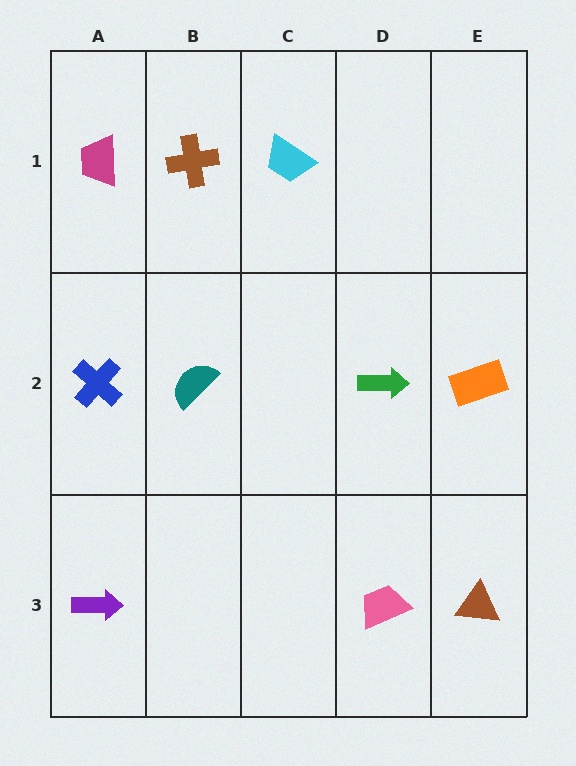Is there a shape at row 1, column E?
No, that cell is empty.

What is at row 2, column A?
A blue cross.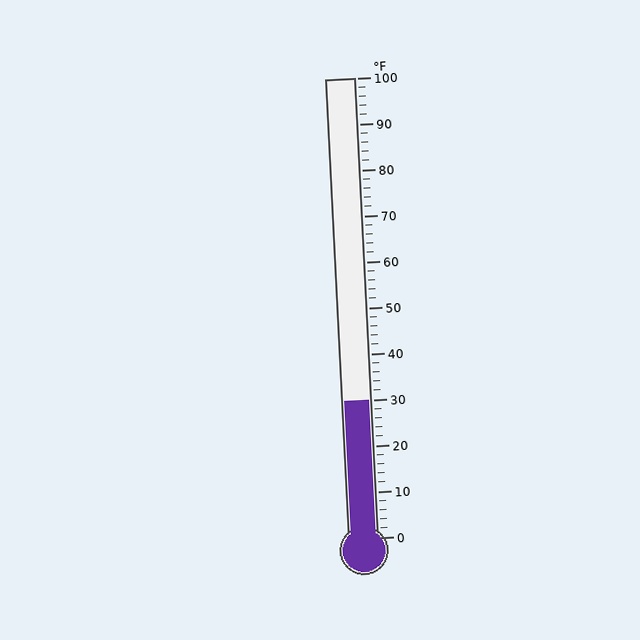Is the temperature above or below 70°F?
The temperature is below 70°F.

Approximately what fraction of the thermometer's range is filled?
The thermometer is filled to approximately 30% of its range.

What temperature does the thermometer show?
The thermometer shows approximately 30°F.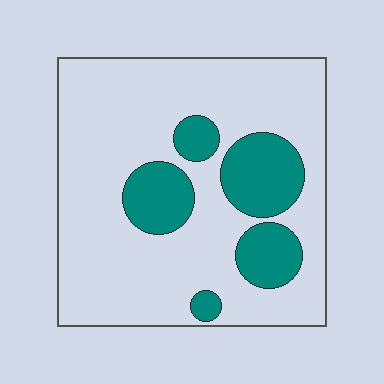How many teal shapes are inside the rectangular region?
5.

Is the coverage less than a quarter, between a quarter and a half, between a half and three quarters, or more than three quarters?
Less than a quarter.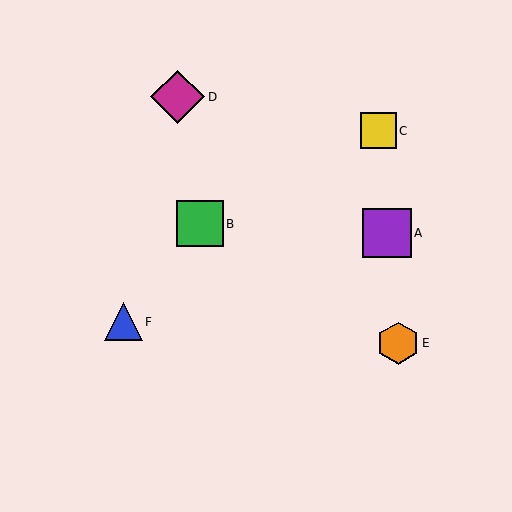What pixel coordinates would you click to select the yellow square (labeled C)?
Click at (379, 131) to select the yellow square C.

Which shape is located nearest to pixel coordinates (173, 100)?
The magenta diamond (labeled D) at (178, 97) is nearest to that location.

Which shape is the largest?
The magenta diamond (labeled D) is the largest.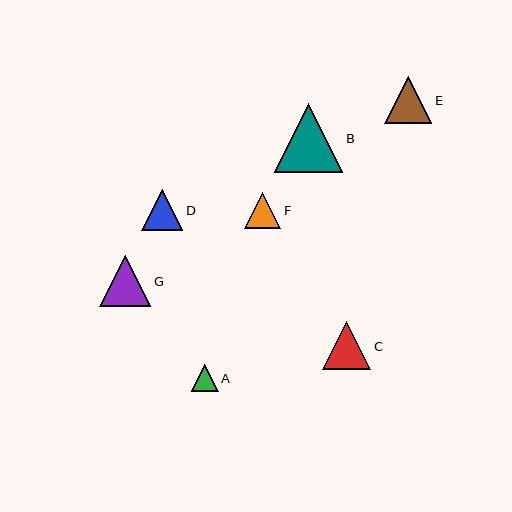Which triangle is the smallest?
Triangle A is the smallest with a size of approximately 26 pixels.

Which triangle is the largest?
Triangle B is the largest with a size of approximately 69 pixels.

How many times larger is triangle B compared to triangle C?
Triangle B is approximately 1.4 times the size of triangle C.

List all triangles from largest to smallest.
From largest to smallest: B, G, C, E, D, F, A.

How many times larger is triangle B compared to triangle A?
Triangle B is approximately 2.6 times the size of triangle A.